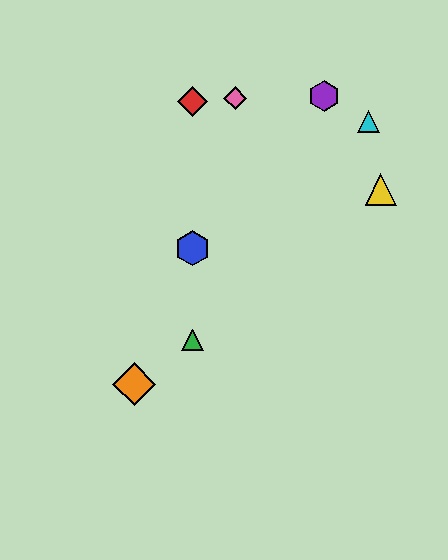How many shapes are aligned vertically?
3 shapes (the red diamond, the blue hexagon, the green triangle) are aligned vertically.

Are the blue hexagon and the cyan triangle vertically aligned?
No, the blue hexagon is at x≈192 and the cyan triangle is at x≈368.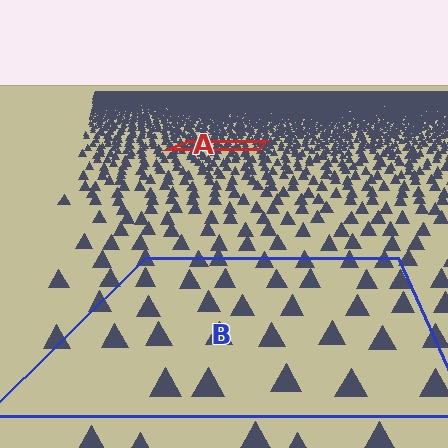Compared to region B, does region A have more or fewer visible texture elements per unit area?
Region A has more texture elements per unit area — they are packed more densely because it is farther away.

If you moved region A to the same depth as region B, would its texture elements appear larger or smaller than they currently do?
They would appear larger. At a closer depth, the same texture elements are projected at a bigger on-screen size.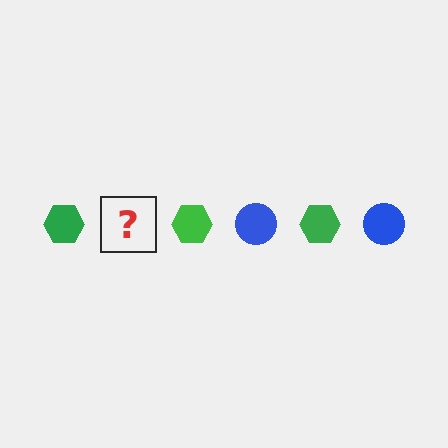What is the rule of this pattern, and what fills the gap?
The rule is that the pattern alternates between green hexagon and blue circle. The gap should be filled with a blue circle.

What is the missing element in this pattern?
The missing element is a blue circle.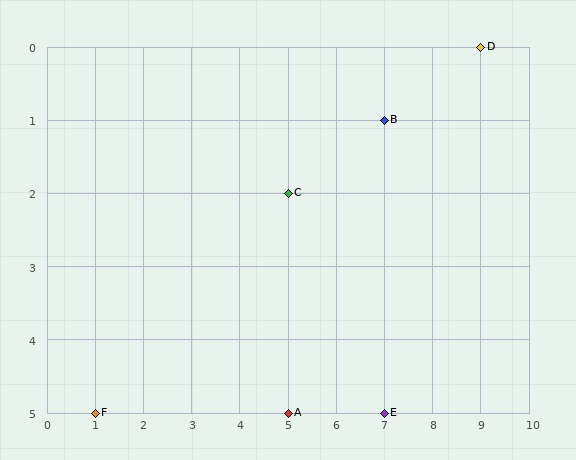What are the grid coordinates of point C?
Point C is at grid coordinates (5, 2).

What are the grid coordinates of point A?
Point A is at grid coordinates (5, 5).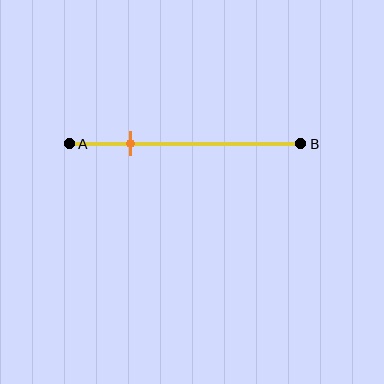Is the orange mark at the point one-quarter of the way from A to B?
Yes, the mark is approximately at the one-quarter point.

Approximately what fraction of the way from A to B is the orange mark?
The orange mark is approximately 25% of the way from A to B.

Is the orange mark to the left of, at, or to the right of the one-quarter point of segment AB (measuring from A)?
The orange mark is approximately at the one-quarter point of segment AB.